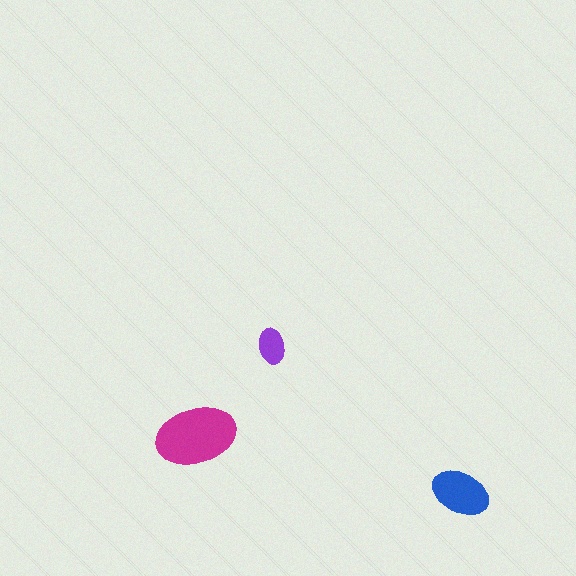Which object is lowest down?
The blue ellipse is bottommost.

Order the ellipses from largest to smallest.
the magenta one, the blue one, the purple one.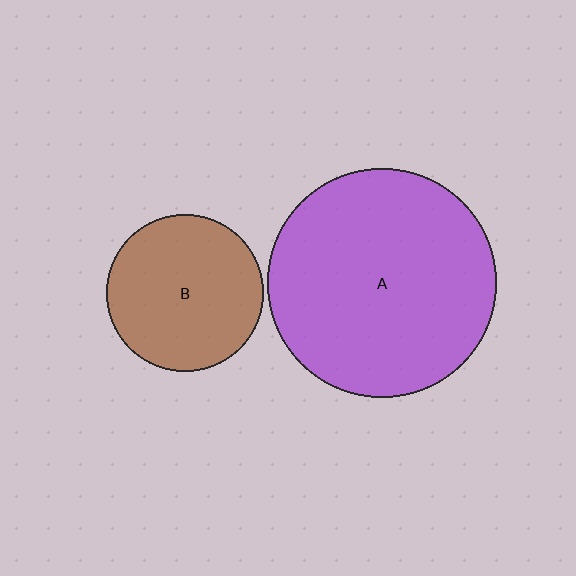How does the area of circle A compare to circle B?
Approximately 2.1 times.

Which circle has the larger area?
Circle A (purple).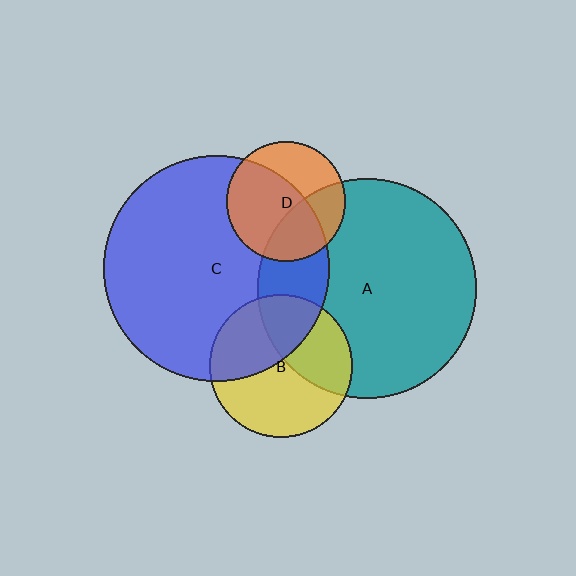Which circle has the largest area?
Circle C (blue).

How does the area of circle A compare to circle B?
Approximately 2.4 times.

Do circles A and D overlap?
Yes.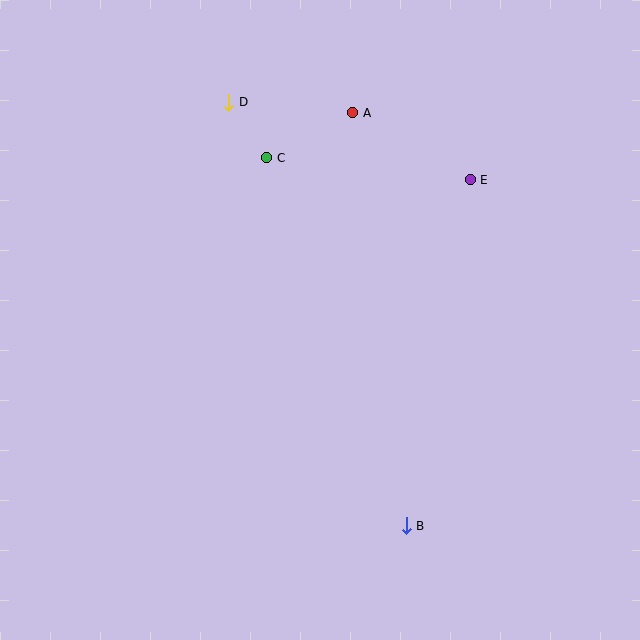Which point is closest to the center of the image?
Point C at (267, 158) is closest to the center.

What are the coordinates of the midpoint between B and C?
The midpoint between B and C is at (336, 342).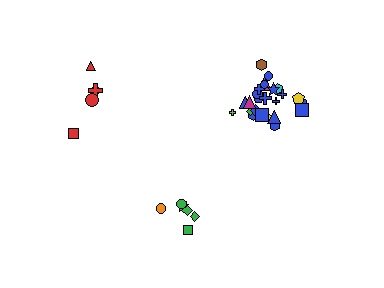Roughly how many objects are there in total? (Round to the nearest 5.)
Roughly 35 objects in total.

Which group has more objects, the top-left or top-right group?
The top-right group.